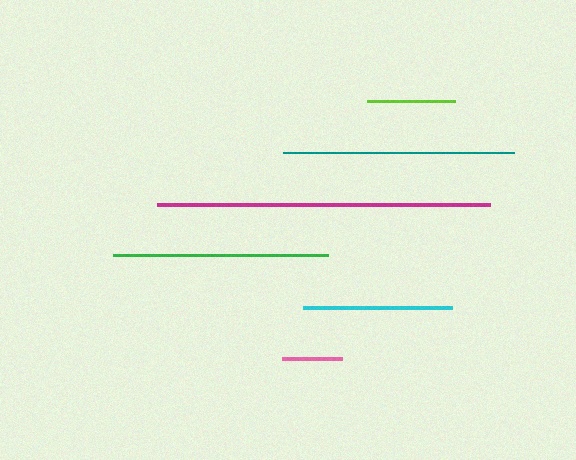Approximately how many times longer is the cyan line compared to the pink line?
The cyan line is approximately 2.5 times the length of the pink line.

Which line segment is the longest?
The magenta line is the longest at approximately 333 pixels.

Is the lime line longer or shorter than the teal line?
The teal line is longer than the lime line.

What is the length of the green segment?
The green segment is approximately 215 pixels long.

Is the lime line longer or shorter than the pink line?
The lime line is longer than the pink line.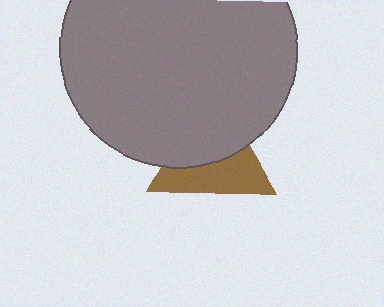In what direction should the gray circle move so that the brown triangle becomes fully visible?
The gray circle should move up. That is the shortest direction to clear the overlap and leave the brown triangle fully visible.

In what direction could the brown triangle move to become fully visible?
The brown triangle could move down. That would shift it out from behind the gray circle entirely.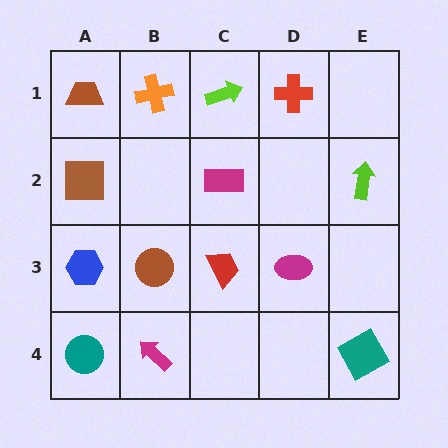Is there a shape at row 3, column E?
No, that cell is empty.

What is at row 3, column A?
A blue hexagon.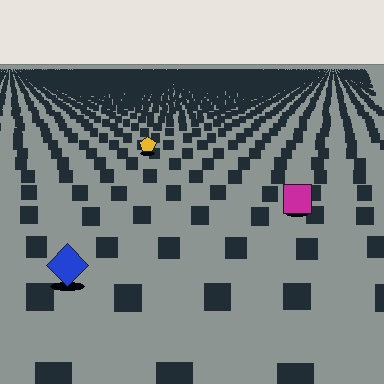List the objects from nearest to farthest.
From nearest to farthest: the blue diamond, the magenta square, the yellow pentagon.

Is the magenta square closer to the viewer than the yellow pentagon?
Yes. The magenta square is closer — you can tell from the texture gradient: the ground texture is coarser near it.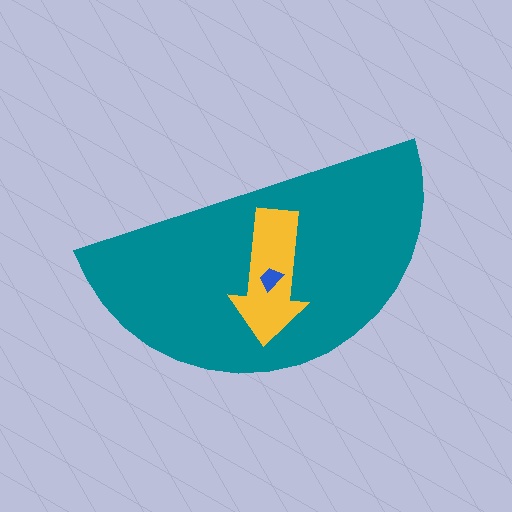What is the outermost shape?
The teal semicircle.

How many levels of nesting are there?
3.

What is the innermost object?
The blue trapezoid.